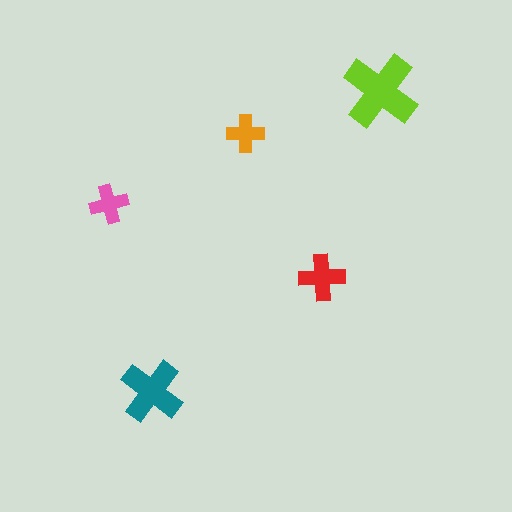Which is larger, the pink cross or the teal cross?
The teal one.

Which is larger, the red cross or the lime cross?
The lime one.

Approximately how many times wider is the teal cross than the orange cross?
About 1.5 times wider.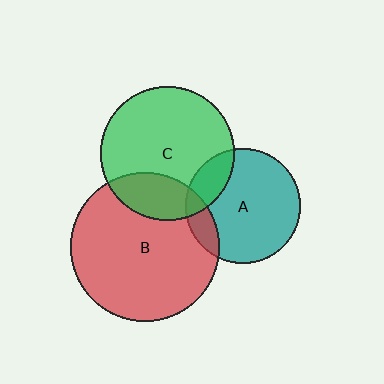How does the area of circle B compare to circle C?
Approximately 1.2 times.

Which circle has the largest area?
Circle B (red).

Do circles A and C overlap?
Yes.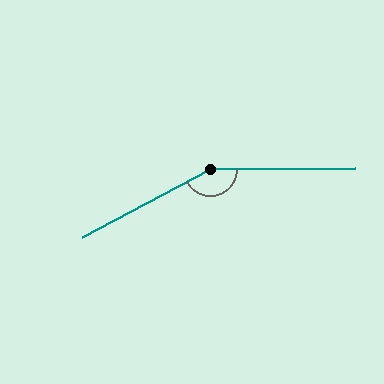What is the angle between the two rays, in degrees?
Approximately 152 degrees.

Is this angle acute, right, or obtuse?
It is obtuse.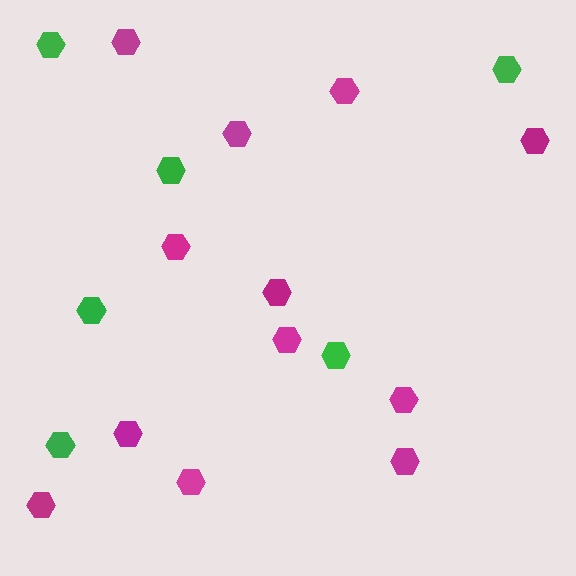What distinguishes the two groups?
There are 2 groups: one group of green hexagons (6) and one group of magenta hexagons (12).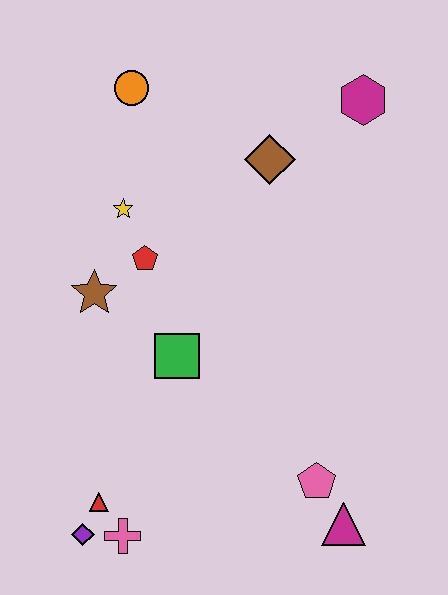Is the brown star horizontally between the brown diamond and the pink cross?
No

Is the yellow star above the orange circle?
No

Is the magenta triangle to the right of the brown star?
Yes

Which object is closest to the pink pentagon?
The magenta triangle is closest to the pink pentagon.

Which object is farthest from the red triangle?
The magenta hexagon is farthest from the red triangle.